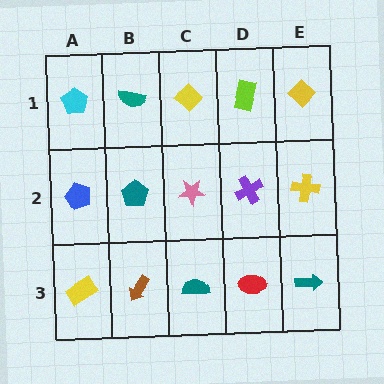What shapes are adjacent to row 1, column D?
A purple cross (row 2, column D), a yellow diamond (row 1, column C), a yellow diamond (row 1, column E).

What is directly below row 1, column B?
A teal pentagon.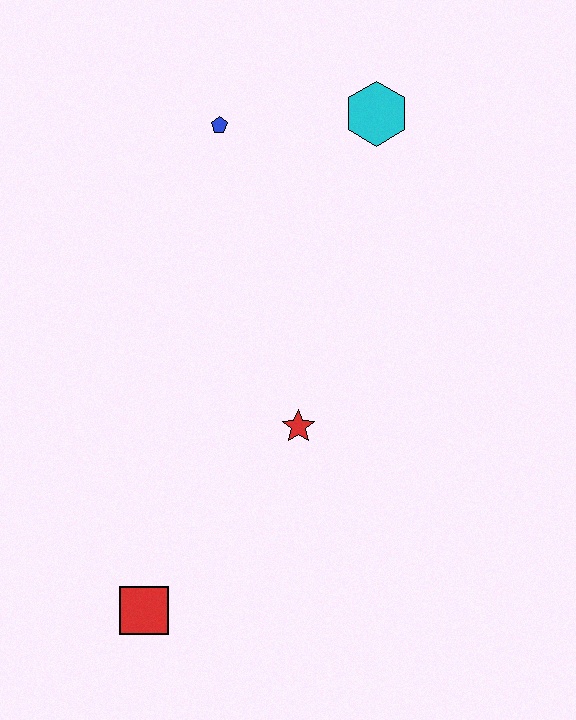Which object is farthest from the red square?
The cyan hexagon is farthest from the red square.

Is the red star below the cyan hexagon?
Yes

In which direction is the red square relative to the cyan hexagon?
The red square is below the cyan hexagon.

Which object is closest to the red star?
The red square is closest to the red star.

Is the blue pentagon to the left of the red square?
No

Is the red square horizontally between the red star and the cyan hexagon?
No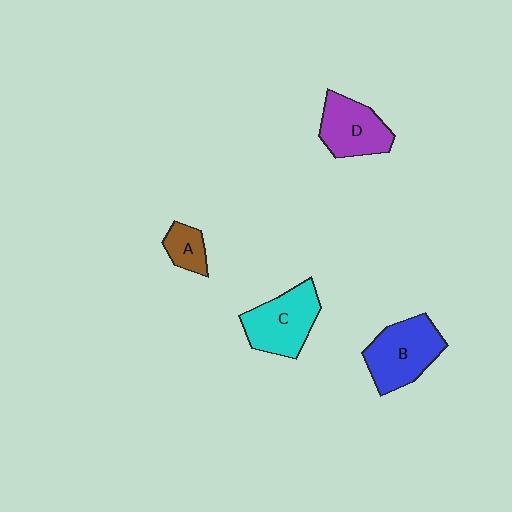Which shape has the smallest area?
Shape A (brown).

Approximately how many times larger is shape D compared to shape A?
Approximately 2.0 times.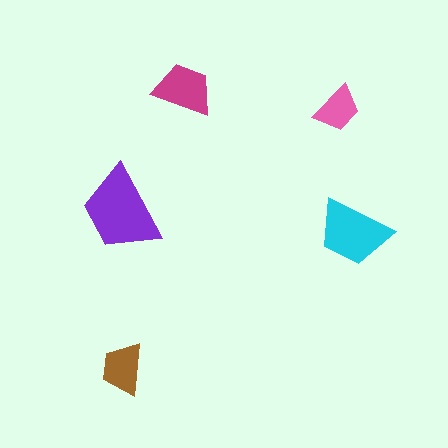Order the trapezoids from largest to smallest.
the purple one, the cyan one, the magenta one, the brown one, the pink one.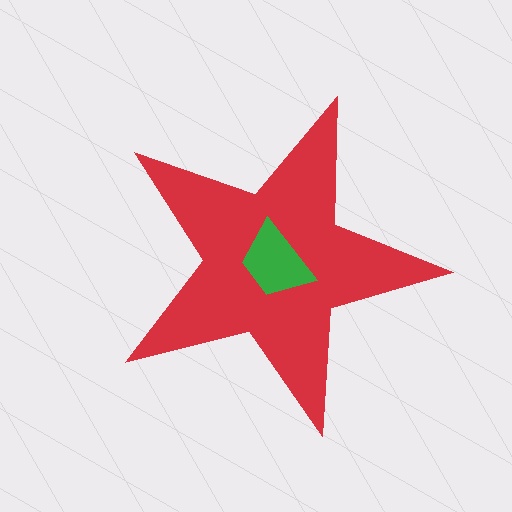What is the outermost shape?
The red star.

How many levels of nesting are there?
2.